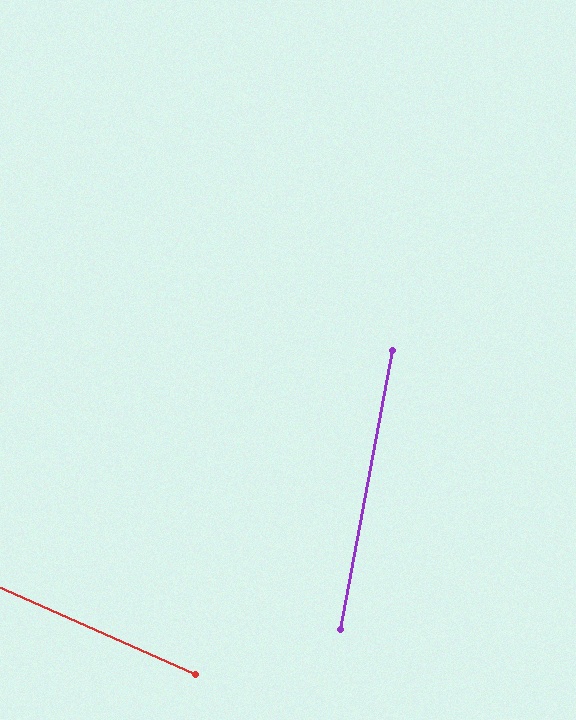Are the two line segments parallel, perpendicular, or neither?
Neither parallel nor perpendicular — they differ by about 77°.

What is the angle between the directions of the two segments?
Approximately 77 degrees.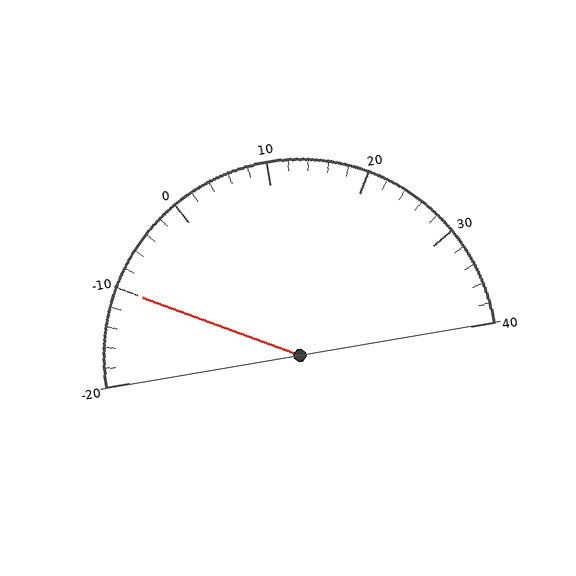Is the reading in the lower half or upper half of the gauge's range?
The reading is in the lower half of the range (-20 to 40).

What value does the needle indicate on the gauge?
The needle indicates approximately -10.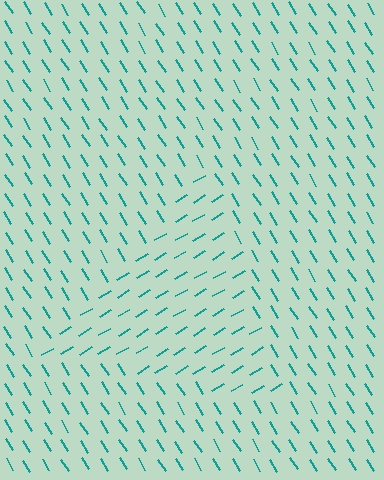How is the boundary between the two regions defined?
The boundary is defined purely by a change in line orientation (approximately 89 degrees difference). All lines are the same color and thickness.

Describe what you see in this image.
The image is filled with small teal line segments. A triangle region in the image has lines oriented differently from the surrounding lines, creating a visible texture boundary.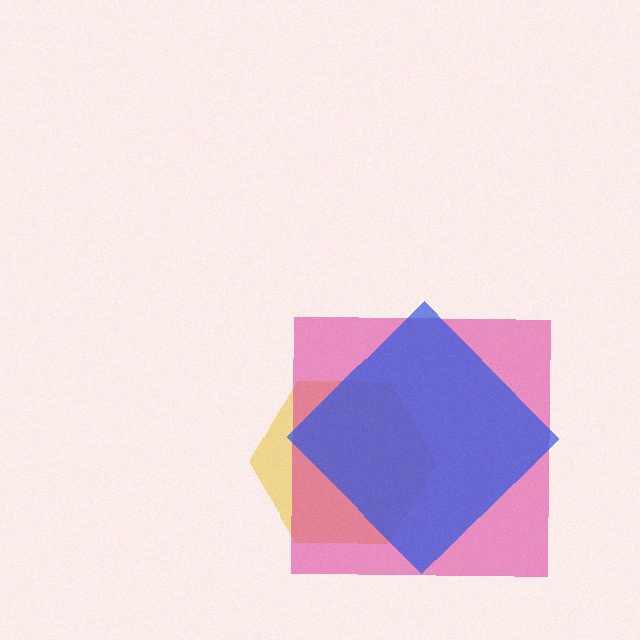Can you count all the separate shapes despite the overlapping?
Yes, there are 3 separate shapes.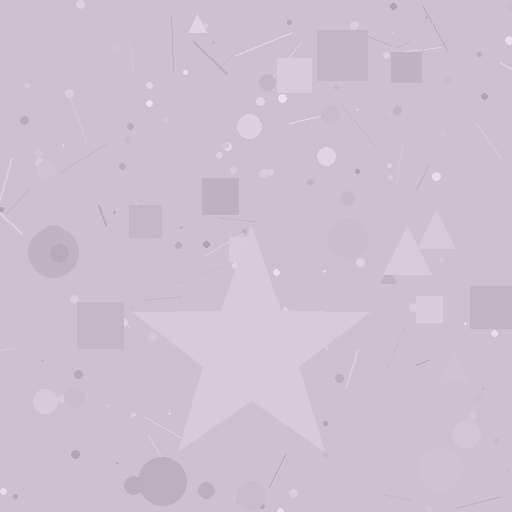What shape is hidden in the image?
A star is hidden in the image.